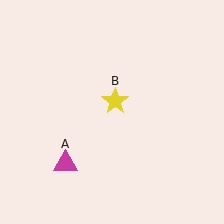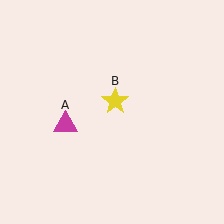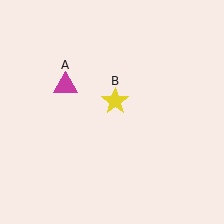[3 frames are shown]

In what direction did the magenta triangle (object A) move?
The magenta triangle (object A) moved up.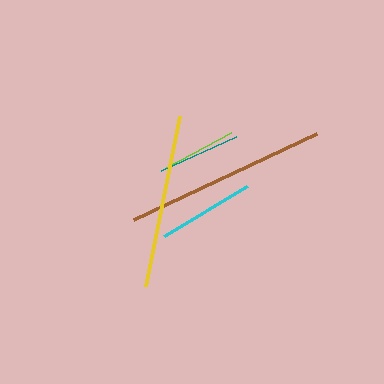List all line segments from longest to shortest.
From longest to shortest: brown, yellow, cyan, teal, lime.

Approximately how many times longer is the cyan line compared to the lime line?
The cyan line is approximately 1.3 times the length of the lime line.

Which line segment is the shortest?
The lime line is the shortest at approximately 74 pixels.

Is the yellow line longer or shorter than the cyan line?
The yellow line is longer than the cyan line.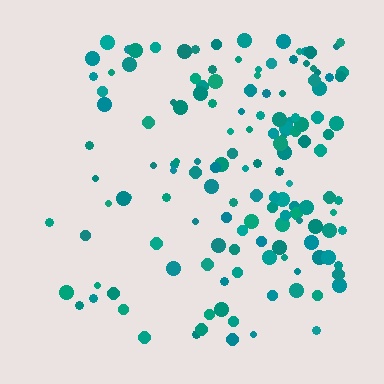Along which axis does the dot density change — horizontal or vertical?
Horizontal.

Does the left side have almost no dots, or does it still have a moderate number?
Still a moderate number, just noticeably fewer than the right.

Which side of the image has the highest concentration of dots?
The right.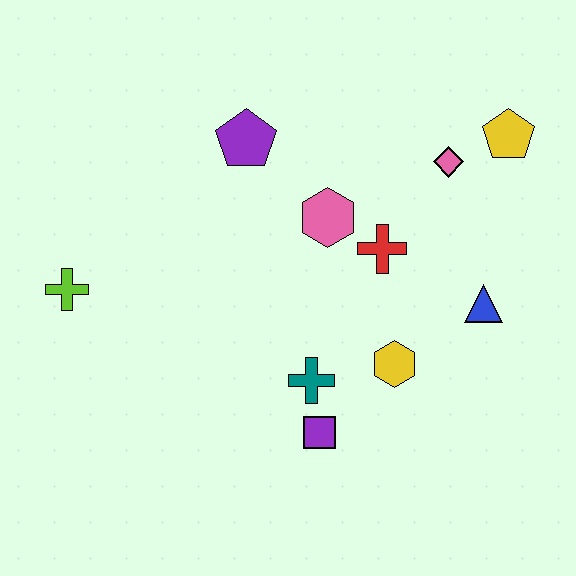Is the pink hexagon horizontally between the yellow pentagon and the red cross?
No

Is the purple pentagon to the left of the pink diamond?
Yes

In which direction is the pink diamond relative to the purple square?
The pink diamond is above the purple square.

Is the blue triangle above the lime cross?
No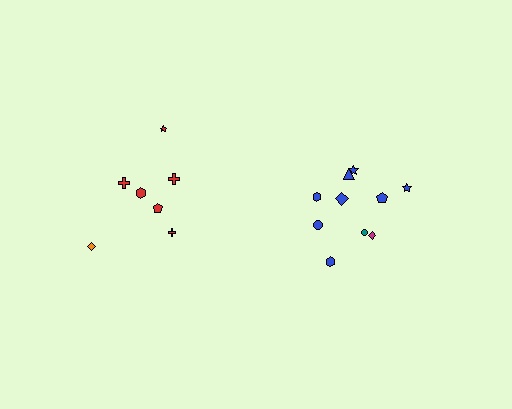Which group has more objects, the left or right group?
The right group.